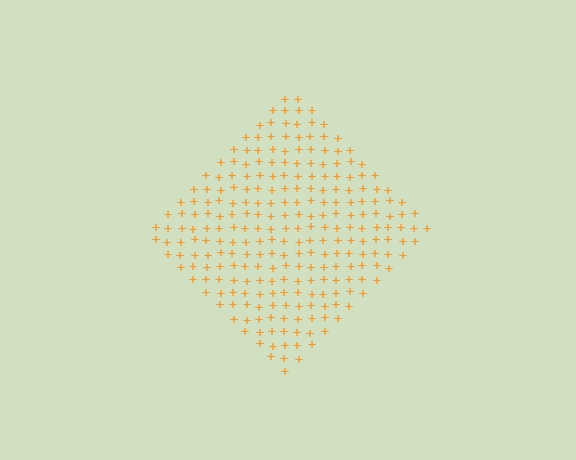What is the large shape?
The large shape is a diamond.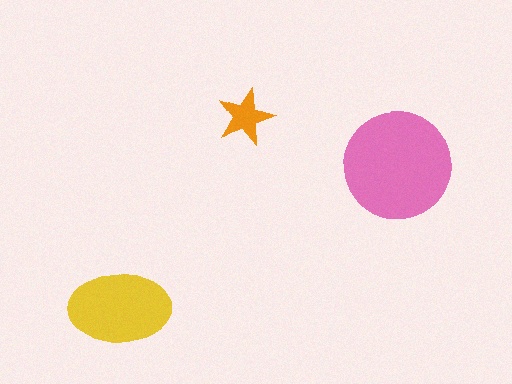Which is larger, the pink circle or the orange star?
The pink circle.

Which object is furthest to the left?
The yellow ellipse is leftmost.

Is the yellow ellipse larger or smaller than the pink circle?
Smaller.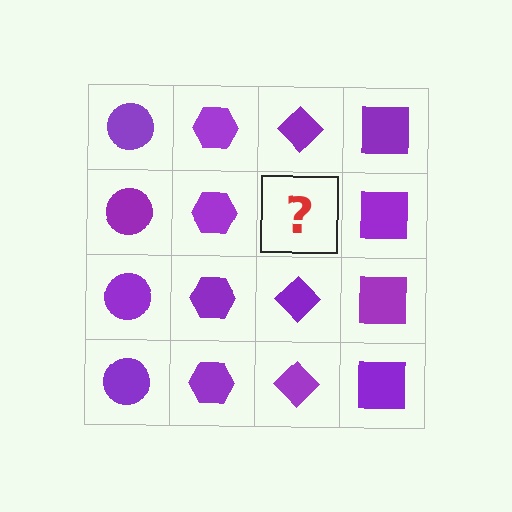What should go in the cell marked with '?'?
The missing cell should contain a purple diamond.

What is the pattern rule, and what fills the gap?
The rule is that each column has a consistent shape. The gap should be filled with a purple diamond.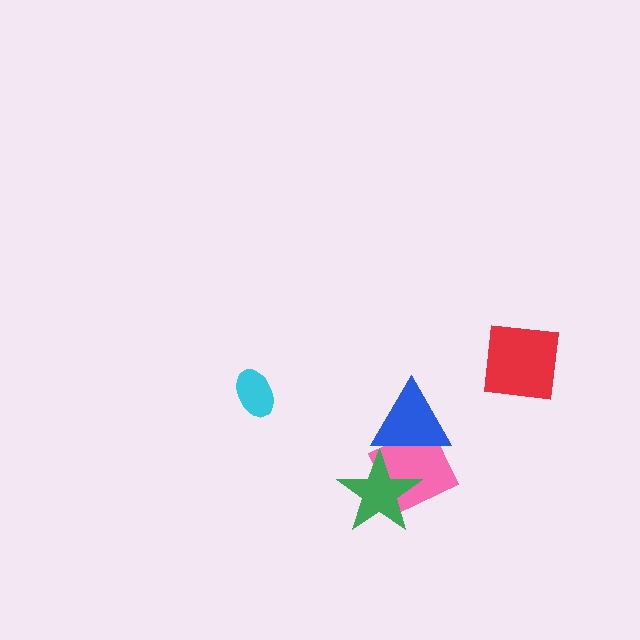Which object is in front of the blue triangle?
The green star is in front of the blue triangle.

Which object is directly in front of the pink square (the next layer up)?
The blue triangle is directly in front of the pink square.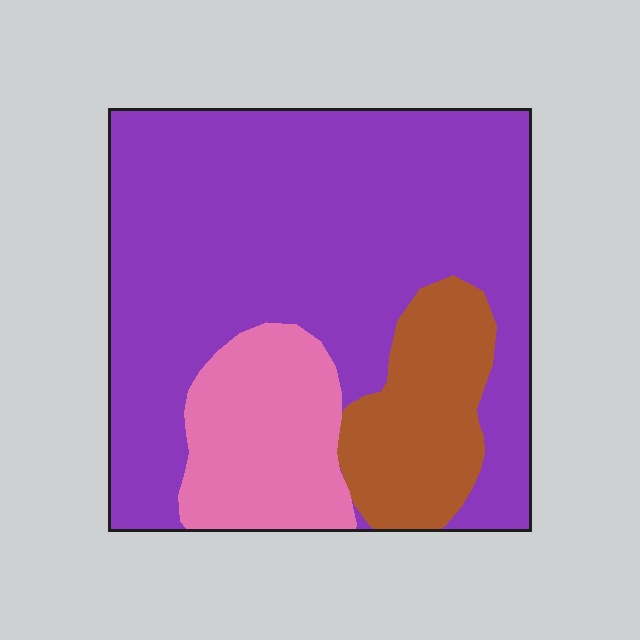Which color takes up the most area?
Purple, at roughly 70%.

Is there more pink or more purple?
Purple.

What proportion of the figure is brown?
Brown covers roughly 15% of the figure.